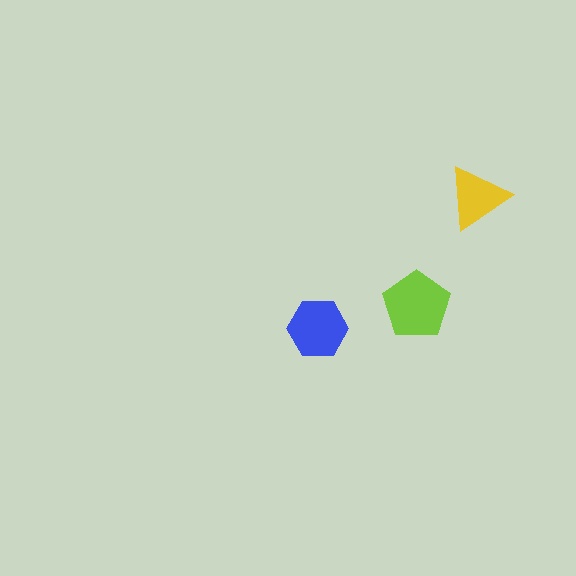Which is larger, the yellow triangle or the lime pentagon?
The lime pentagon.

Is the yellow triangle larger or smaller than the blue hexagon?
Smaller.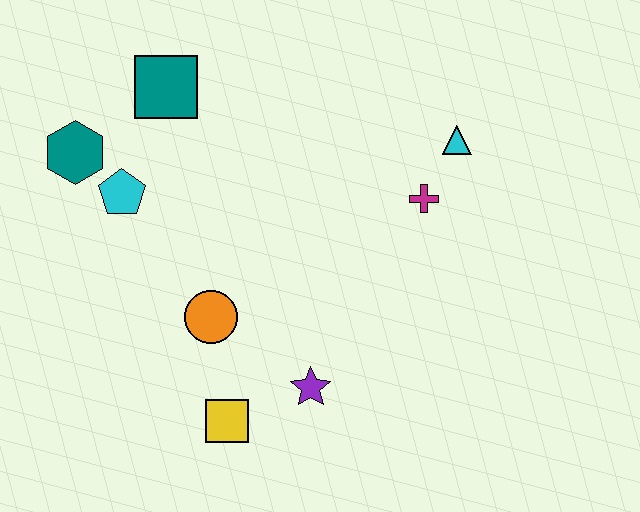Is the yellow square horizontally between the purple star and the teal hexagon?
Yes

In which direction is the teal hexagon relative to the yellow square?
The teal hexagon is above the yellow square.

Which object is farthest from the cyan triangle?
The teal hexagon is farthest from the cyan triangle.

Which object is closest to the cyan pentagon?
The teal hexagon is closest to the cyan pentagon.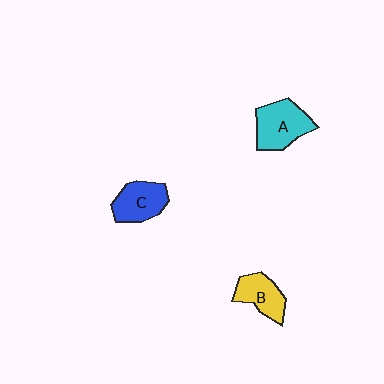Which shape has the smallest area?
Shape B (yellow).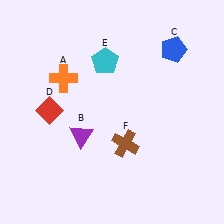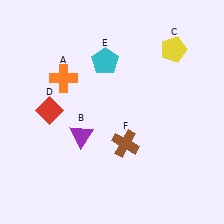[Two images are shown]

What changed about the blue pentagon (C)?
In Image 1, C is blue. In Image 2, it changed to yellow.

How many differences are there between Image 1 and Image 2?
There is 1 difference between the two images.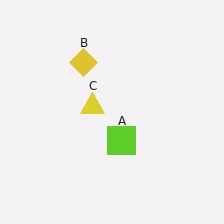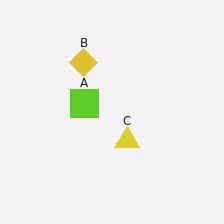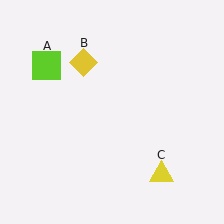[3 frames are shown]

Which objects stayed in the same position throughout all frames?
Yellow diamond (object B) remained stationary.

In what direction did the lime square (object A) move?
The lime square (object A) moved up and to the left.